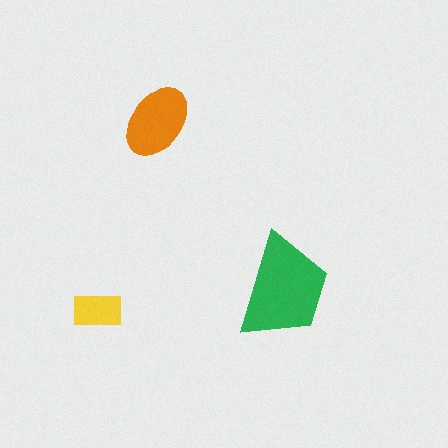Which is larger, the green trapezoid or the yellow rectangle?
The green trapezoid.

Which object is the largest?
The green trapezoid.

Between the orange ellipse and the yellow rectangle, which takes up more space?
The orange ellipse.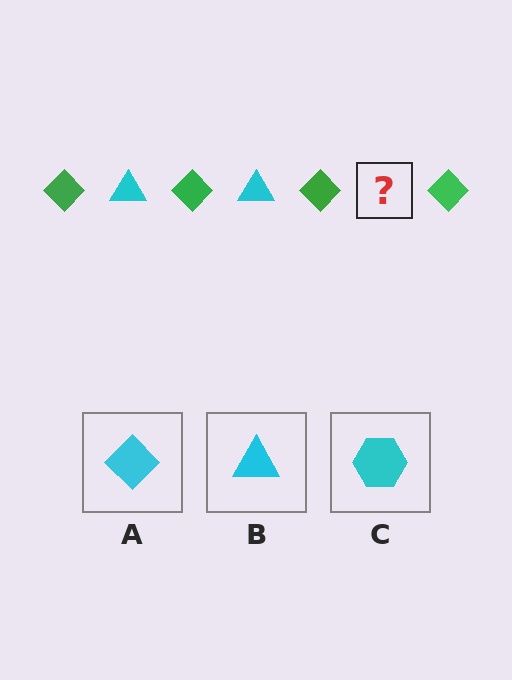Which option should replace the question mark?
Option B.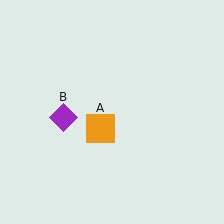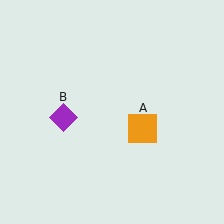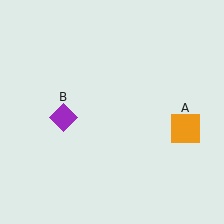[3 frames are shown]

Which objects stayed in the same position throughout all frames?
Purple diamond (object B) remained stationary.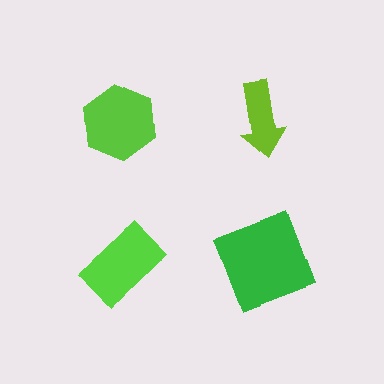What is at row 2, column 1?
A lime rectangle.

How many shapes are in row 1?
2 shapes.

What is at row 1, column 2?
A lime arrow.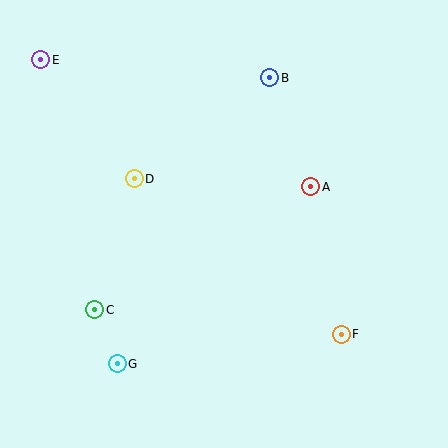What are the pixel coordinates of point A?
Point A is at (311, 187).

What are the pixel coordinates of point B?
Point B is at (270, 78).